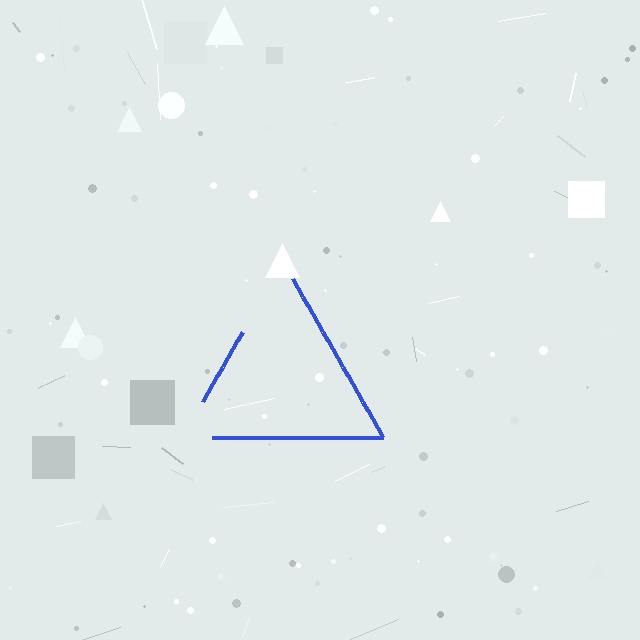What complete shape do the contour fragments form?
The contour fragments form a triangle.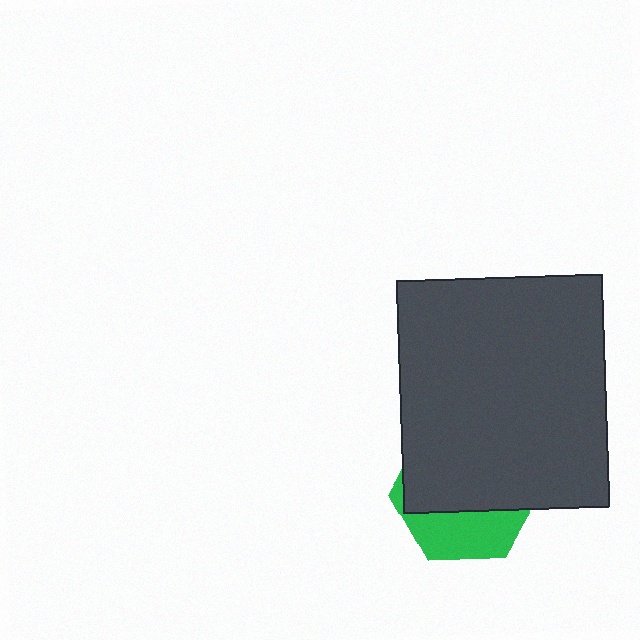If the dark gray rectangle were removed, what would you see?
You would see the complete green hexagon.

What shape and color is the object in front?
The object in front is a dark gray rectangle.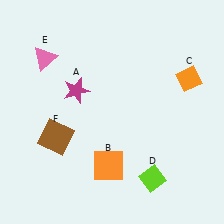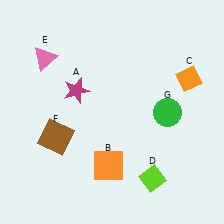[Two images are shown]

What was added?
A green circle (G) was added in Image 2.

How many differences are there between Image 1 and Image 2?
There is 1 difference between the two images.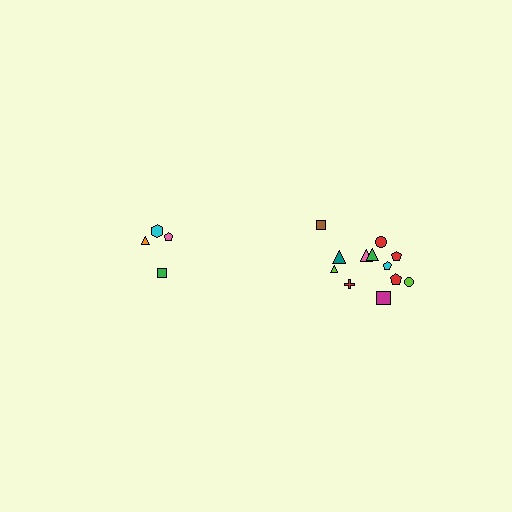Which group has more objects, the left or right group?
The right group.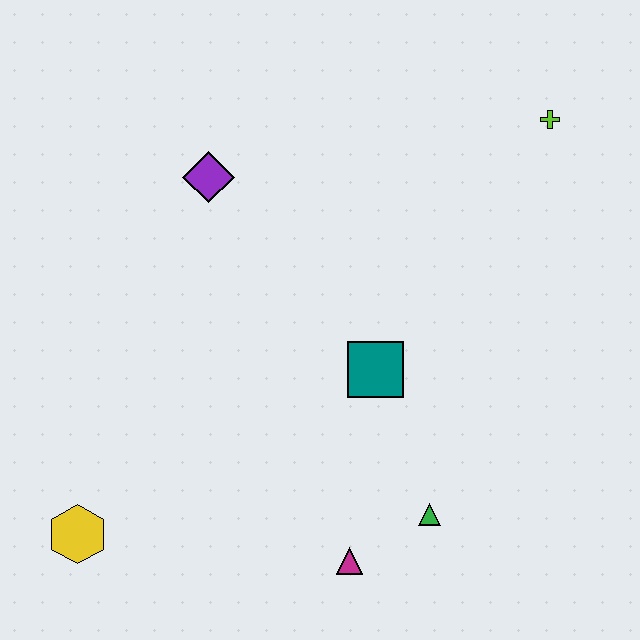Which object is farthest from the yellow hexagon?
The lime cross is farthest from the yellow hexagon.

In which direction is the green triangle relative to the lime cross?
The green triangle is below the lime cross.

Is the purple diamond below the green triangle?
No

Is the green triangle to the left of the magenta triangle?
No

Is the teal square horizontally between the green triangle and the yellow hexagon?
Yes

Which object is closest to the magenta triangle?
The green triangle is closest to the magenta triangle.